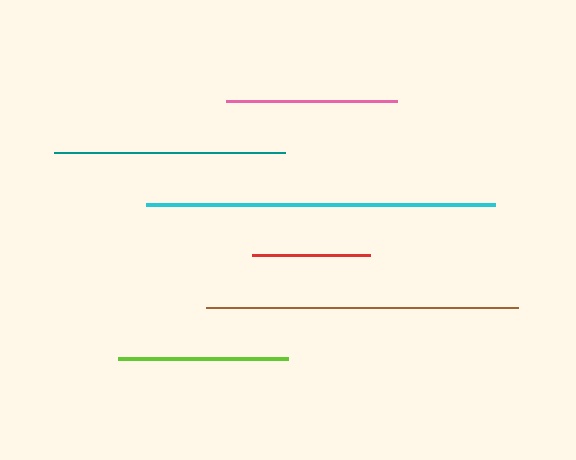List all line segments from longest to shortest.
From longest to shortest: cyan, brown, teal, pink, lime, red.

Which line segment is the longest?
The cyan line is the longest at approximately 349 pixels.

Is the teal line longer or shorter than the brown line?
The brown line is longer than the teal line.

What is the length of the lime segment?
The lime segment is approximately 170 pixels long.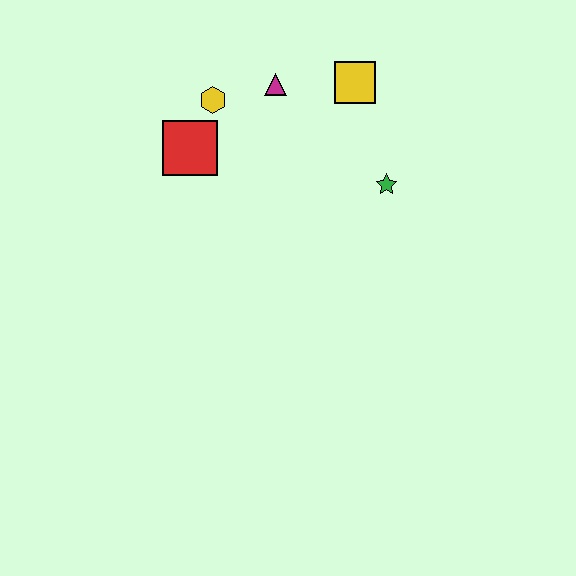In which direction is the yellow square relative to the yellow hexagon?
The yellow square is to the right of the yellow hexagon.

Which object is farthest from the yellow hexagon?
The green star is farthest from the yellow hexagon.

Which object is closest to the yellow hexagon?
The red square is closest to the yellow hexagon.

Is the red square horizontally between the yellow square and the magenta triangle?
No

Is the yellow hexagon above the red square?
Yes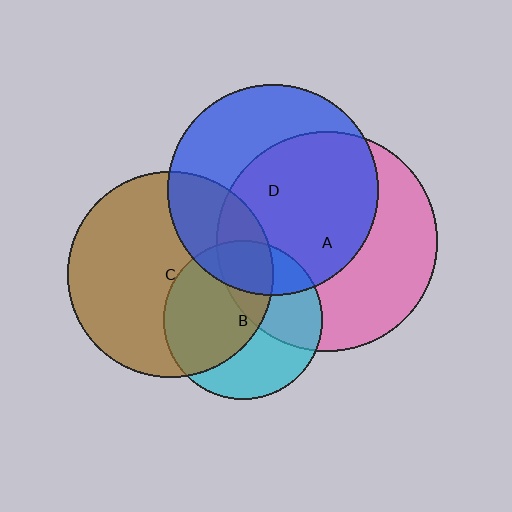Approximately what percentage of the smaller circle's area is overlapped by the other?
Approximately 55%.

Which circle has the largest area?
Circle A (pink).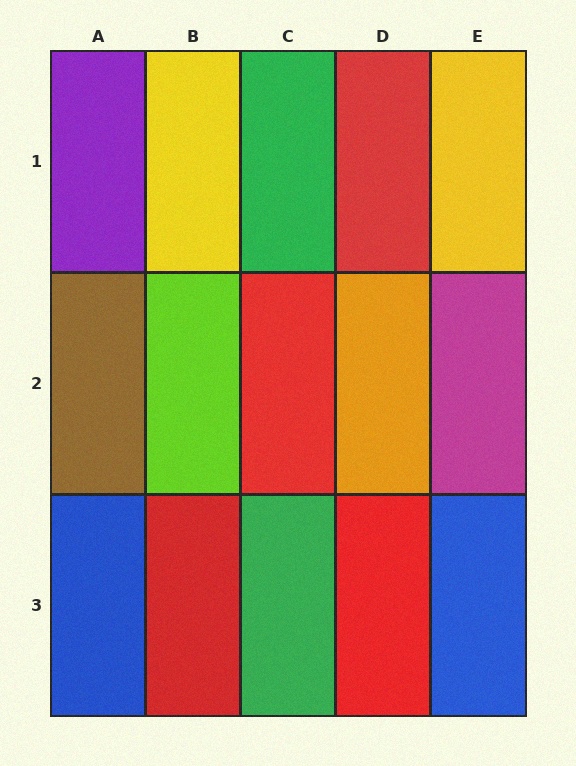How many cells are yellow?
2 cells are yellow.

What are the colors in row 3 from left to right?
Blue, red, green, red, blue.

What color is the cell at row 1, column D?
Red.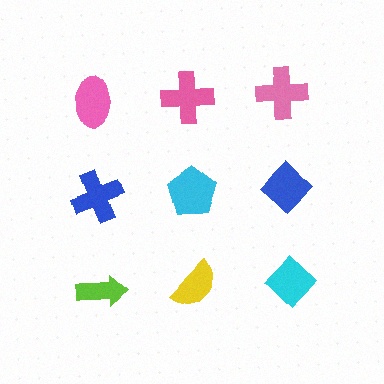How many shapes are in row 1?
3 shapes.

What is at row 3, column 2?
A yellow semicircle.